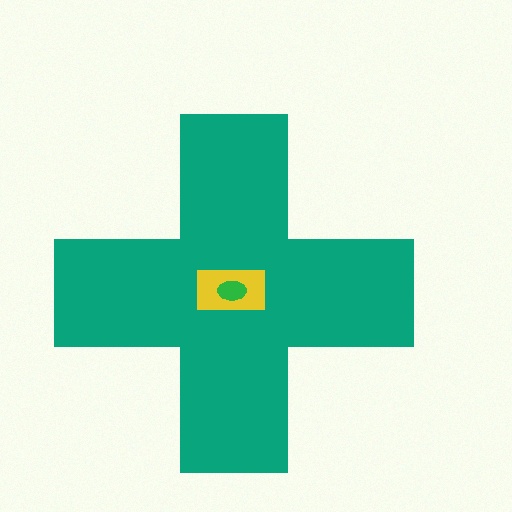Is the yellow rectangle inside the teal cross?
Yes.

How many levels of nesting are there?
3.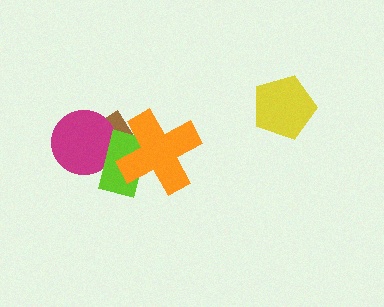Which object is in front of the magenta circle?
The lime rectangle is in front of the magenta circle.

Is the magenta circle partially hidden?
Yes, it is partially covered by another shape.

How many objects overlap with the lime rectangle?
3 objects overlap with the lime rectangle.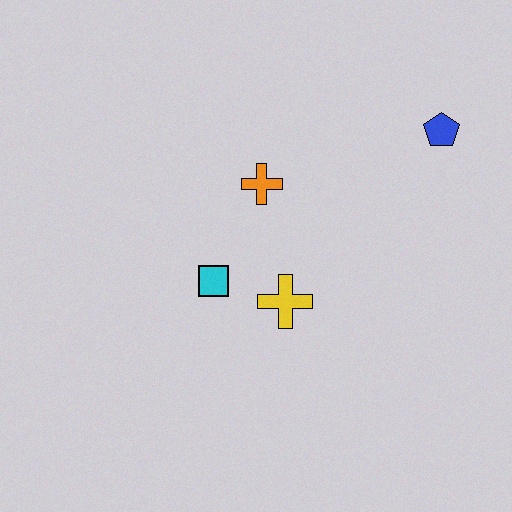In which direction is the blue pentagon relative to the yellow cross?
The blue pentagon is above the yellow cross.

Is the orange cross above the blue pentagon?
No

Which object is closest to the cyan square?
The yellow cross is closest to the cyan square.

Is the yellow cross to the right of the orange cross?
Yes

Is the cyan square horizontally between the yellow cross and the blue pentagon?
No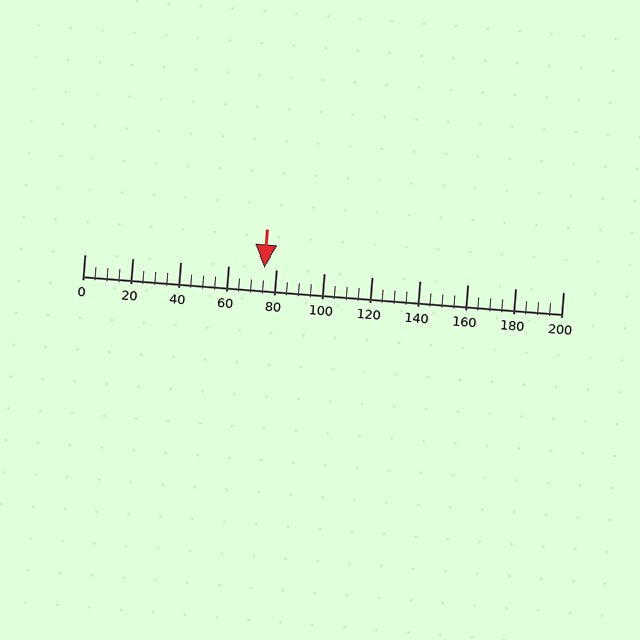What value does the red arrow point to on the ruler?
The red arrow points to approximately 75.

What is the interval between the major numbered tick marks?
The major tick marks are spaced 20 units apart.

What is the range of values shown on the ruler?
The ruler shows values from 0 to 200.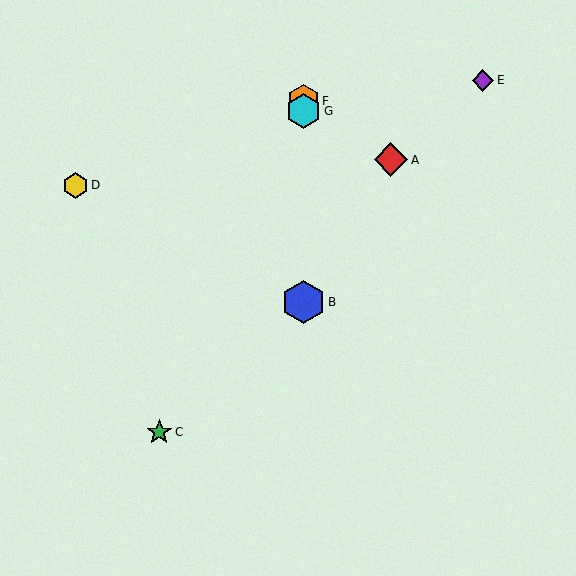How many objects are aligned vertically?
3 objects (B, F, G) are aligned vertically.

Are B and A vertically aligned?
No, B is at x≈303 and A is at x≈391.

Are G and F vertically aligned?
Yes, both are at x≈303.